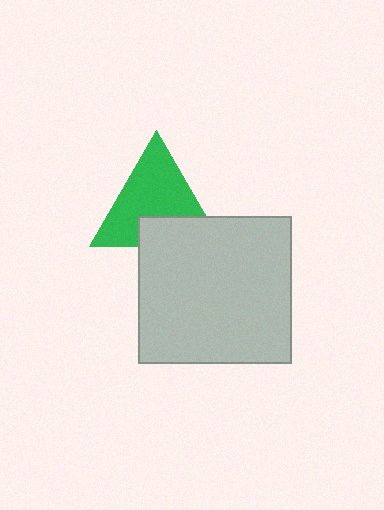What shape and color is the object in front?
The object in front is a light gray rectangle.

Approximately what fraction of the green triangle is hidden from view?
Roughly 31% of the green triangle is hidden behind the light gray rectangle.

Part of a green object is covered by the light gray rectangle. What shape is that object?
It is a triangle.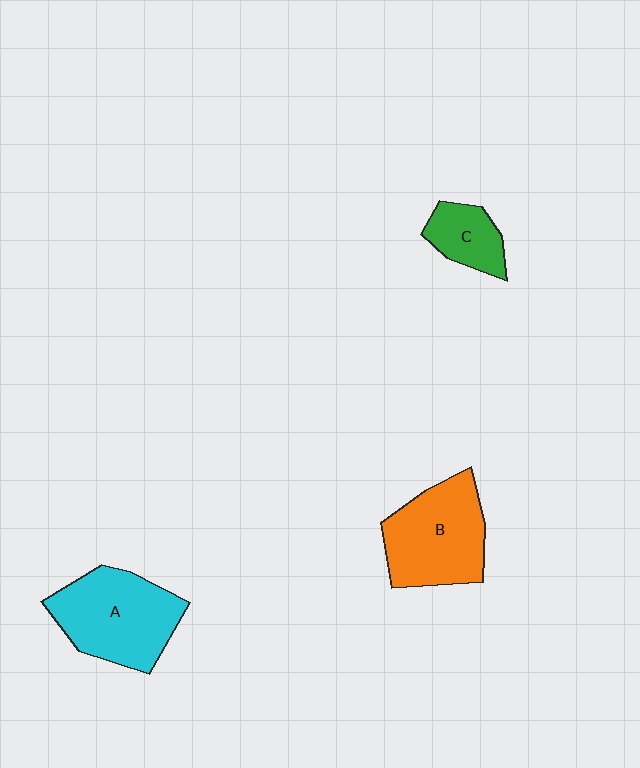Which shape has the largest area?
Shape A (cyan).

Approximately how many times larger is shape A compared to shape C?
Approximately 2.3 times.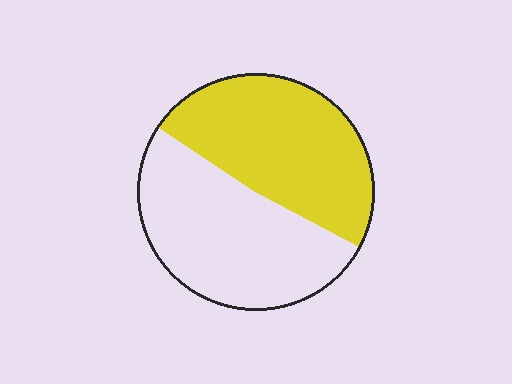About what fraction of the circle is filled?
About one half (1/2).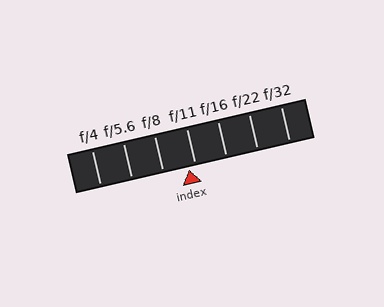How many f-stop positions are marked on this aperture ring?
There are 7 f-stop positions marked.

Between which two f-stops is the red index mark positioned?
The index mark is between f/8 and f/11.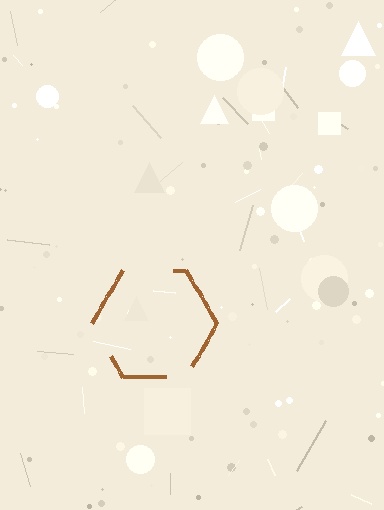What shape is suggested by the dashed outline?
The dashed outline suggests a hexagon.